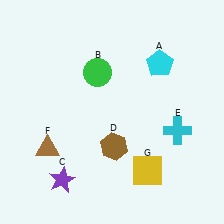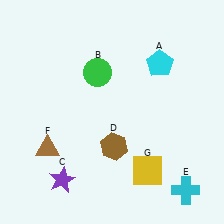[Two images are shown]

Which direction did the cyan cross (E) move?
The cyan cross (E) moved down.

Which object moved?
The cyan cross (E) moved down.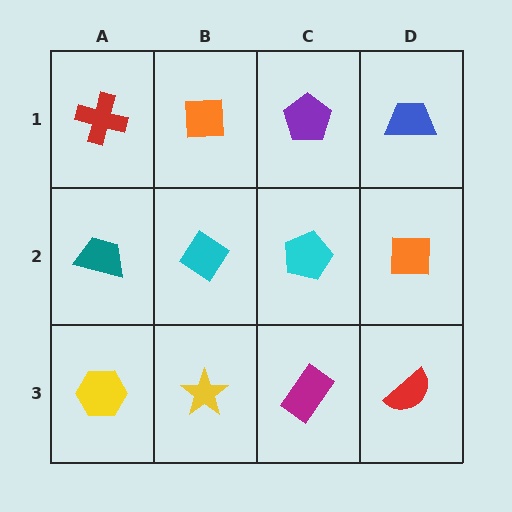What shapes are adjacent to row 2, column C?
A purple pentagon (row 1, column C), a magenta rectangle (row 3, column C), a cyan diamond (row 2, column B), an orange square (row 2, column D).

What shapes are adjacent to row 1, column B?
A cyan diamond (row 2, column B), a red cross (row 1, column A), a purple pentagon (row 1, column C).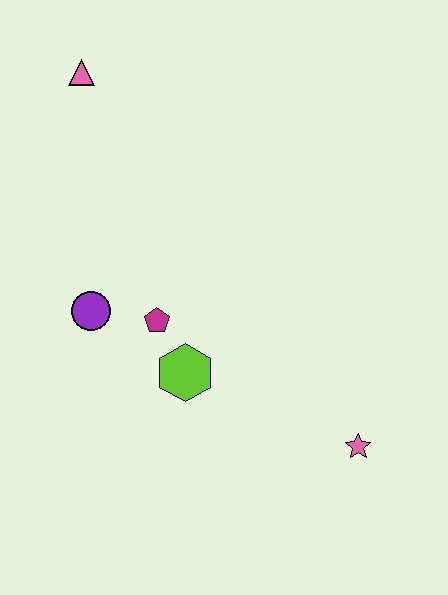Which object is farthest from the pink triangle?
The pink star is farthest from the pink triangle.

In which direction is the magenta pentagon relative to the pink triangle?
The magenta pentagon is below the pink triangle.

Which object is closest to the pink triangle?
The purple circle is closest to the pink triangle.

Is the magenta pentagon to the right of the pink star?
No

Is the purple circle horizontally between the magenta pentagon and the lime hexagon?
No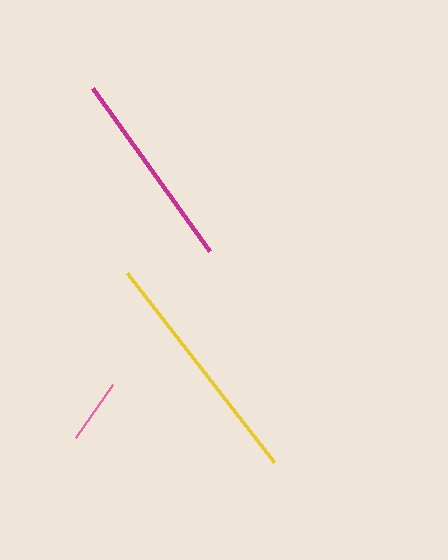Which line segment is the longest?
The yellow line is the longest at approximately 240 pixels.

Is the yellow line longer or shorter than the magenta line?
The yellow line is longer than the magenta line.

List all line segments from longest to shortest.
From longest to shortest: yellow, magenta, pink.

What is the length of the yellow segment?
The yellow segment is approximately 240 pixels long.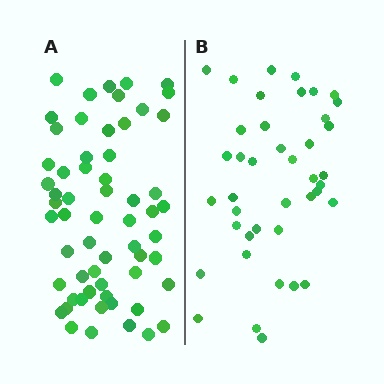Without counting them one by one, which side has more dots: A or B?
Region A (the left region) has more dots.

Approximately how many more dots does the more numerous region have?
Region A has approximately 20 more dots than region B.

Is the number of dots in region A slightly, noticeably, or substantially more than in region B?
Region A has substantially more. The ratio is roughly 1.5 to 1.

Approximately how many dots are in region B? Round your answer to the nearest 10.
About 40 dots. (The exact count is 41, which rounds to 40.)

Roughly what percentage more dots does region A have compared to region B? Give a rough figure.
About 45% more.